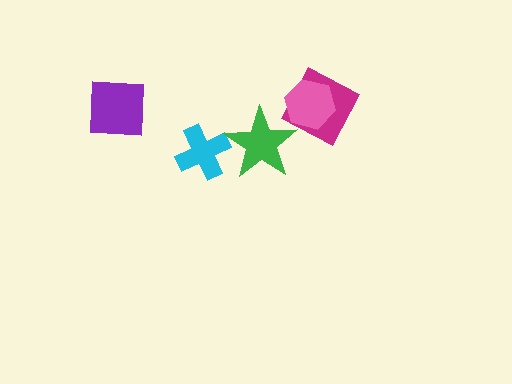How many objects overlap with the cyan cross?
1 object overlaps with the cyan cross.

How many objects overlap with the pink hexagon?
1 object overlaps with the pink hexagon.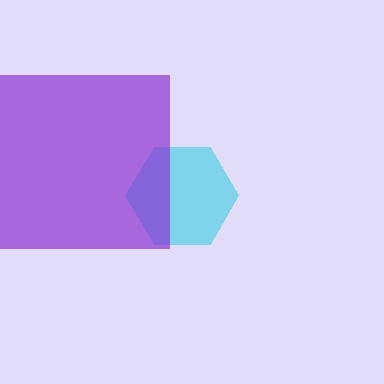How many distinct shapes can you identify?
There are 2 distinct shapes: a cyan hexagon, a purple square.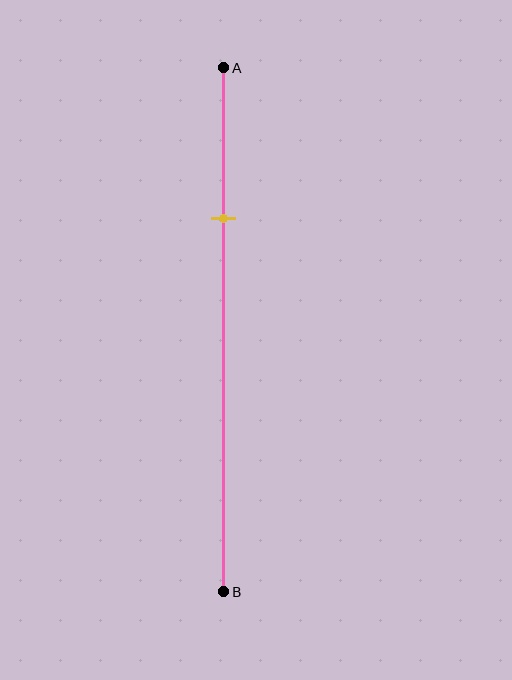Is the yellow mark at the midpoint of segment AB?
No, the mark is at about 30% from A, not at the 50% midpoint.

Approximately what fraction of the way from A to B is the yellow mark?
The yellow mark is approximately 30% of the way from A to B.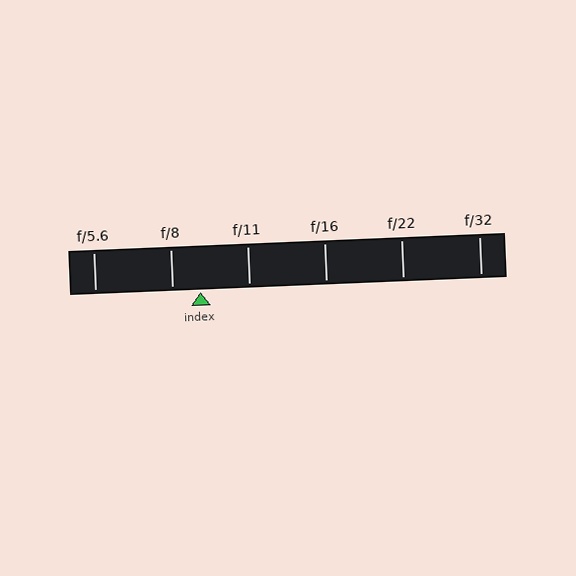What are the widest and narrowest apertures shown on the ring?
The widest aperture shown is f/5.6 and the narrowest is f/32.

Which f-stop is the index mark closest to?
The index mark is closest to f/8.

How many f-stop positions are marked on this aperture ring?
There are 6 f-stop positions marked.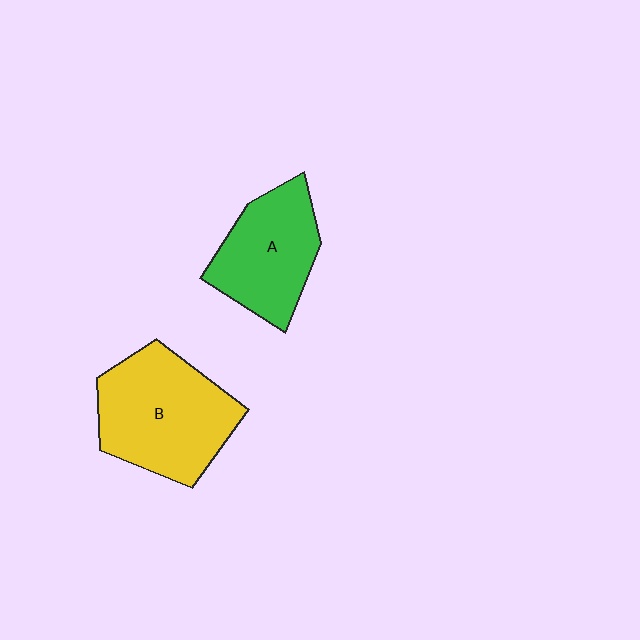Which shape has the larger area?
Shape B (yellow).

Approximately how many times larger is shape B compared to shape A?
Approximately 1.3 times.